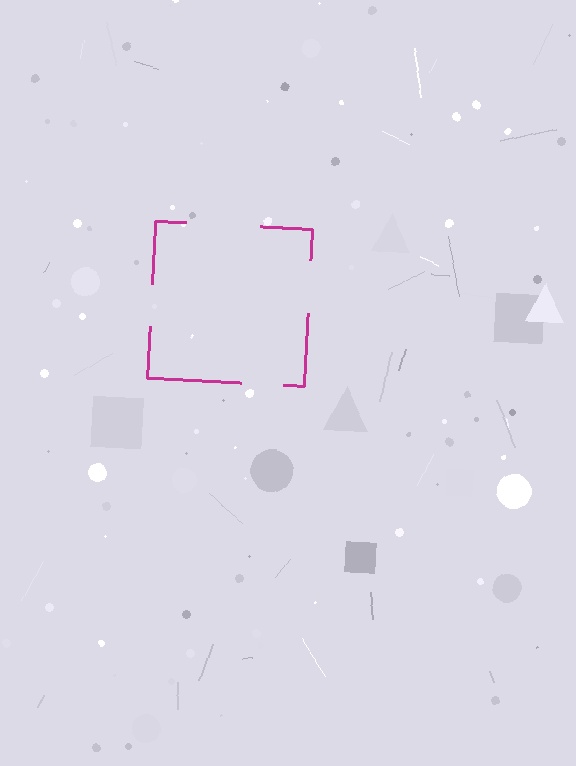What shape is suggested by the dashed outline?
The dashed outline suggests a square.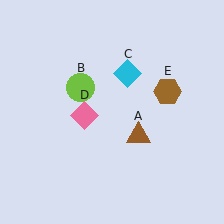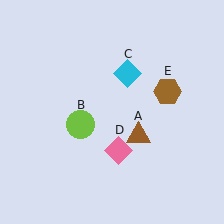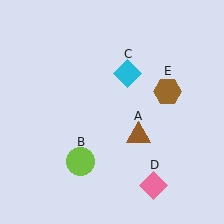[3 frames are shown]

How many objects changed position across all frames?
2 objects changed position: lime circle (object B), pink diamond (object D).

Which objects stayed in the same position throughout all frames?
Brown triangle (object A) and cyan diamond (object C) and brown hexagon (object E) remained stationary.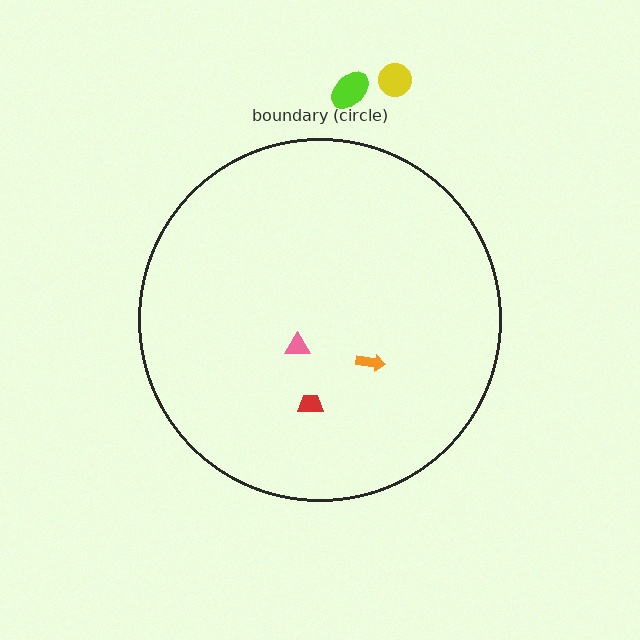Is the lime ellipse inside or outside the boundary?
Outside.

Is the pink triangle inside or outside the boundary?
Inside.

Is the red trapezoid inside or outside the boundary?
Inside.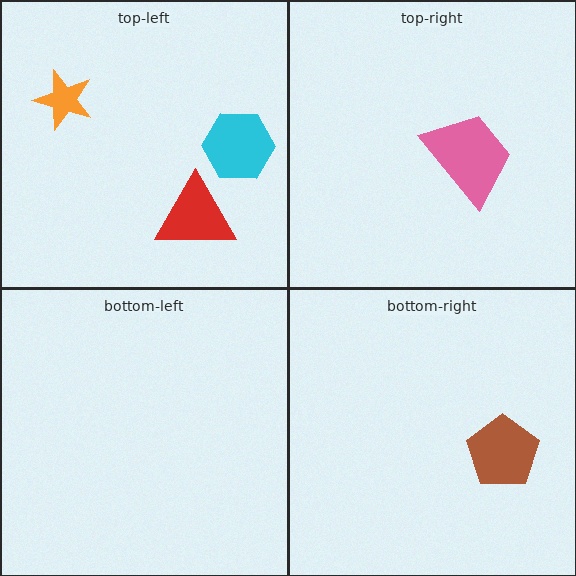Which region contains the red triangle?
The top-left region.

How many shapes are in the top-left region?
3.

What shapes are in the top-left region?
The red triangle, the cyan hexagon, the orange star.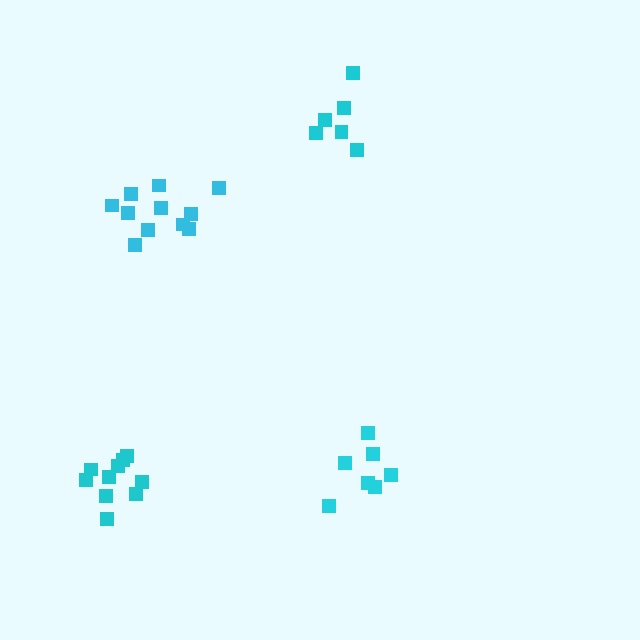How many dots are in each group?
Group 1: 7 dots, Group 2: 10 dots, Group 3: 6 dots, Group 4: 11 dots (34 total).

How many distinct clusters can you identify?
There are 4 distinct clusters.